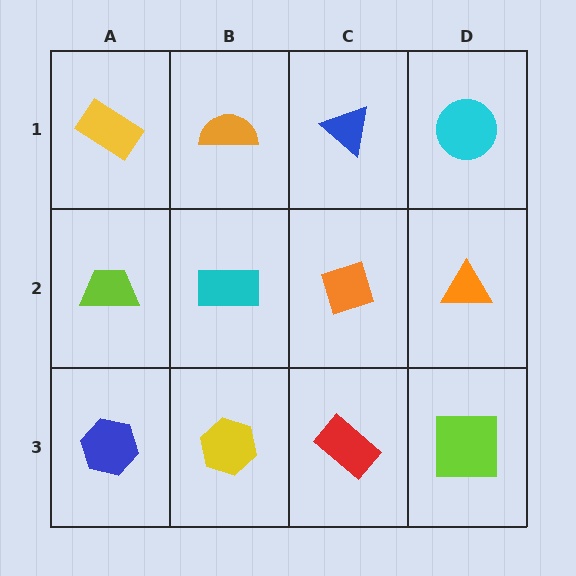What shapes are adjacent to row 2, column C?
A blue triangle (row 1, column C), a red rectangle (row 3, column C), a cyan rectangle (row 2, column B), an orange triangle (row 2, column D).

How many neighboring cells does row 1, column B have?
3.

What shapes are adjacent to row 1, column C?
An orange diamond (row 2, column C), an orange semicircle (row 1, column B), a cyan circle (row 1, column D).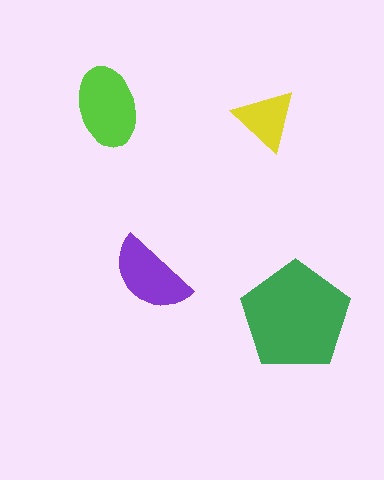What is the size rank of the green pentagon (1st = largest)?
1st.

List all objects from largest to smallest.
The green pentagon, the lime ellipse, the purple semicircle, the yellow triangle.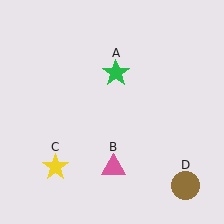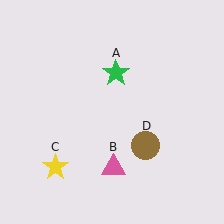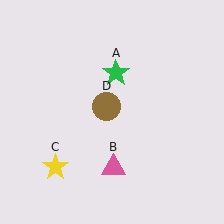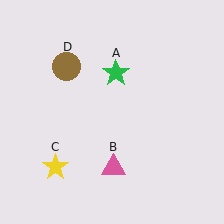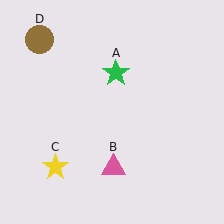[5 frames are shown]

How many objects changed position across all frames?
1 object changed position: brown circle (object D).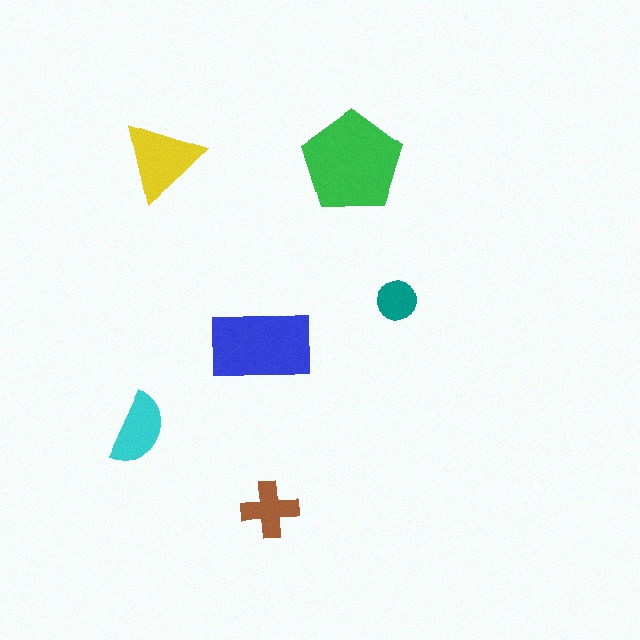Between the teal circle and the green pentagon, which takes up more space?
The green pentagon.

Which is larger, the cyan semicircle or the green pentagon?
The green pentagon.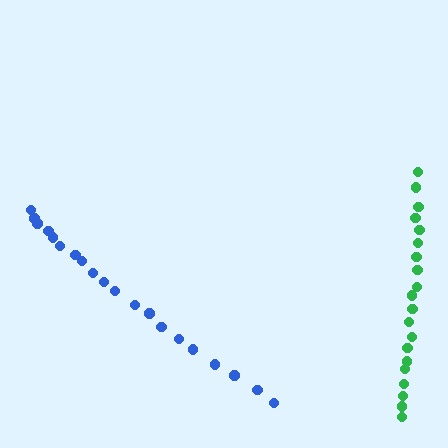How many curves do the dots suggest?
There are 2 distinct paths.